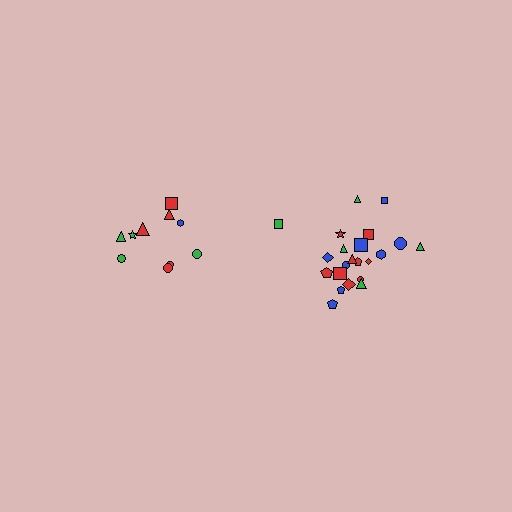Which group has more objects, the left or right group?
The right group.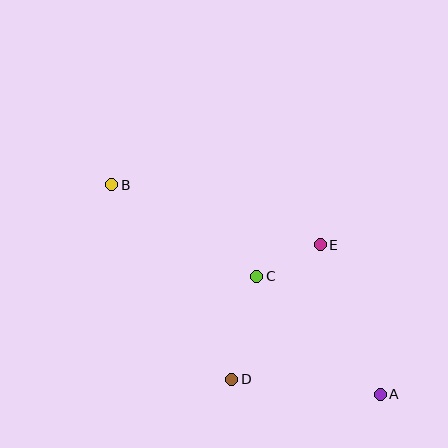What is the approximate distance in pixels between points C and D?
The distance between C and D is approximately 106 pixels.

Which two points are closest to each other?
Points C and E are closest to each other.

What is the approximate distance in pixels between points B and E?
The distance between B and E is approximately 217 pixels.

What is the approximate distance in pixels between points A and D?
The distance between A and D is approximately 149 pixels.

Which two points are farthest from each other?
Points A and B are farthest from each other.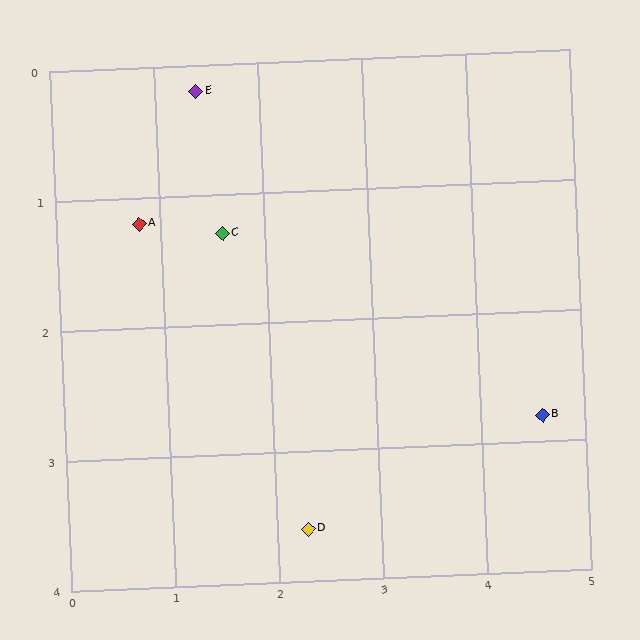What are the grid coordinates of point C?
Point C is at approximately (1.6, 1.3).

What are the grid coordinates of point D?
Point D is at approximately (2.3, 3.6).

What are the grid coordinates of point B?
Point B is at approximately (4.6, 2.8).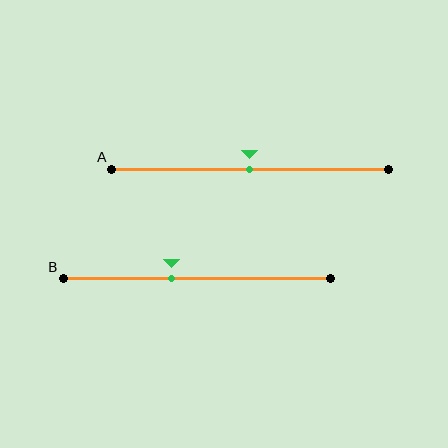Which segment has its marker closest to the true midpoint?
Segment A has its marker closest to the true midpoint.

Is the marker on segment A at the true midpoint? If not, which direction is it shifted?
Yes, the marker on segment A is at the true midpoint.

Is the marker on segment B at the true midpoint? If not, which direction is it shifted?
No, the marker on segment B is shifted to the left by about 9% of the segment length.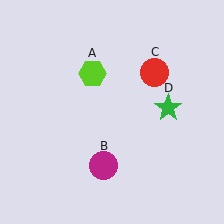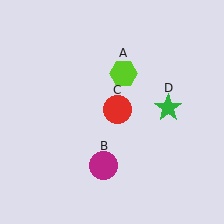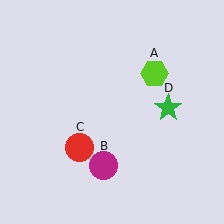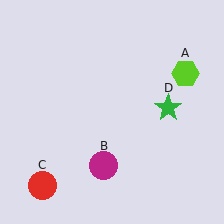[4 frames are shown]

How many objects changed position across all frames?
2 objects changed position: lime hexagon (object A), red circle (object C).